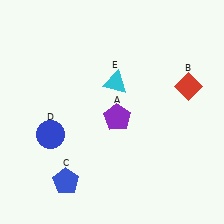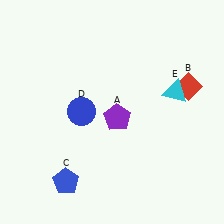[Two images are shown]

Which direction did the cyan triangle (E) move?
The cyan triangle (E) moved right.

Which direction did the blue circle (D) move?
The blue circle (D) moved right.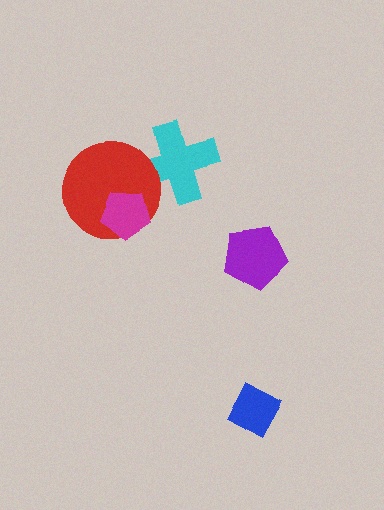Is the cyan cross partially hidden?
Yes, it is partially covered by another shape.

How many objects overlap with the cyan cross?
1 object overlaps with the cyan cross.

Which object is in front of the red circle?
The magenta pentagon is in front of the red circle.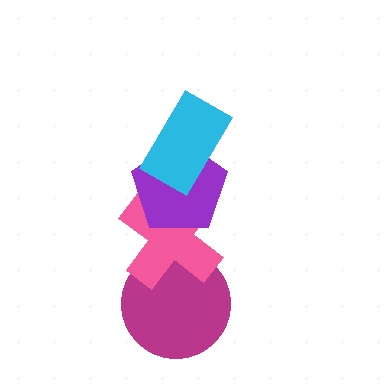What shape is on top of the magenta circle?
The pink cross is on top of the magenta circle.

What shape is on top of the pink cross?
The purple pentagon is on top of the pink cross.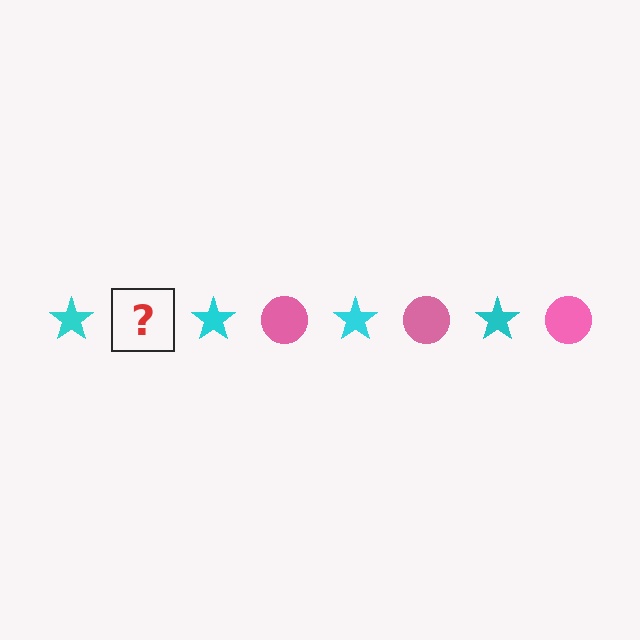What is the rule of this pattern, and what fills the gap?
The rule is that the pattern alternates between cyan star and pink circle. The gap should be filled with a pink circle.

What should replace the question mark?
The question mark should be replaced with a pink circle.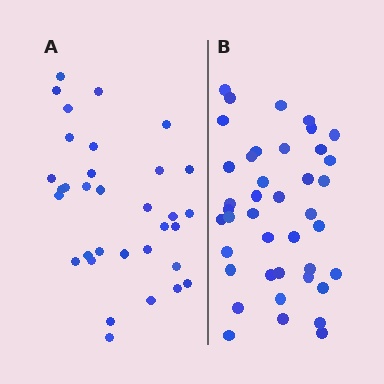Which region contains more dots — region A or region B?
Region B (the right region) has more dots.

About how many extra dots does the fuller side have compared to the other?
Region B has roughly 8 or so more dots than region A.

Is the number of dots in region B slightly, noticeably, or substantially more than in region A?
Region B has only slightly more — the two regions are fairly close. The ratio is roughly 1.2 to 1.